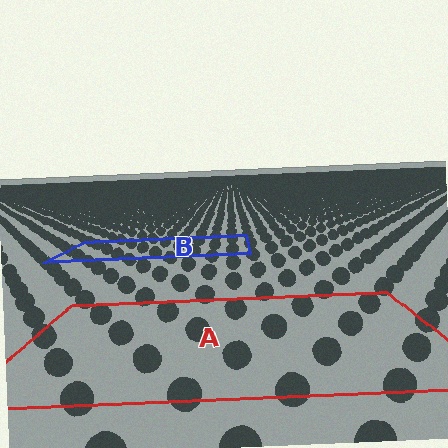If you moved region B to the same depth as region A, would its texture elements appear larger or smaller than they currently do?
They would appear larger. At a closer depth, the same texture elements are projected at a bigger on-screen size.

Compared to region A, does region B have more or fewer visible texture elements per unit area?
Region B has more texture elements per unit area — they are packed more densely because it is farther away.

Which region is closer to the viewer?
Region A is closer. The texture elements there are larger and more spread out.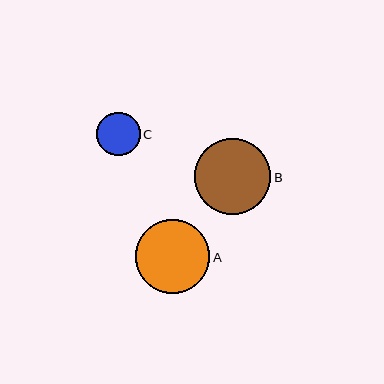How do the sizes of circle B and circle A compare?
Circle B and circle A are approximately the same size.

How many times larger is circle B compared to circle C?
Circle B is approximately 1.7 times the size of circle C.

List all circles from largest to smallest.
From largest to smallest: B, A, C.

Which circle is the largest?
Circle B is the largest with a size of approximately 76 pixels.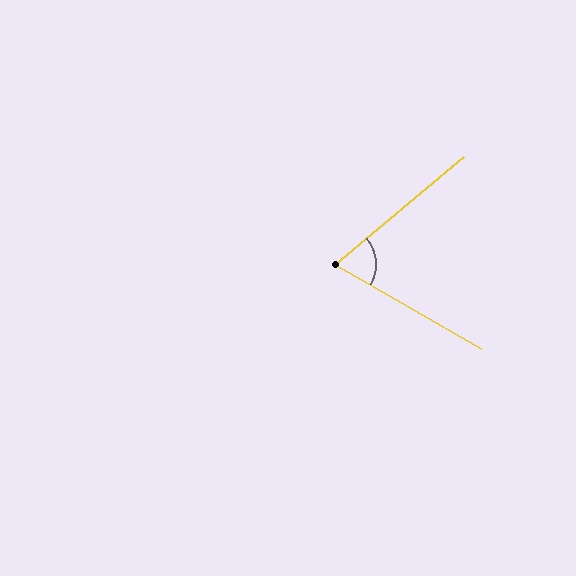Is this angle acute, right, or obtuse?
It is acute.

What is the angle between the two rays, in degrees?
Approximately 70 degrees.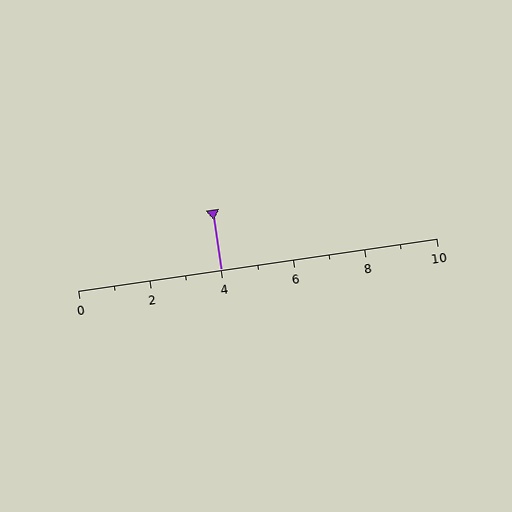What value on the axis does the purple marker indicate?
The marker indicates approximately 4.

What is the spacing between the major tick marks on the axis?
The major ticks are spaced 2 apart.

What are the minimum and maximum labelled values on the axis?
The axis runs from 0 to 10.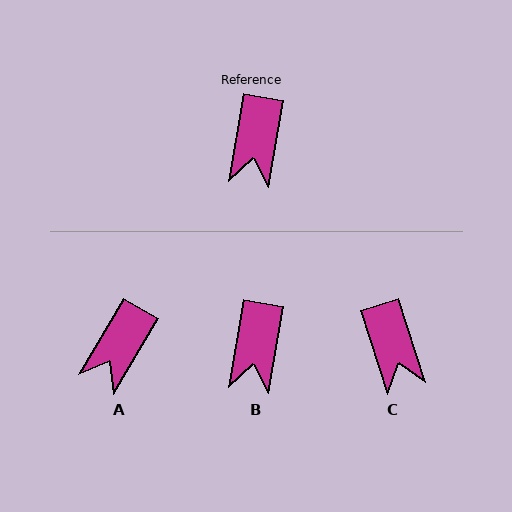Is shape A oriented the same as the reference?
No, it is off by about 21 degrees.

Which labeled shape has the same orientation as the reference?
B.